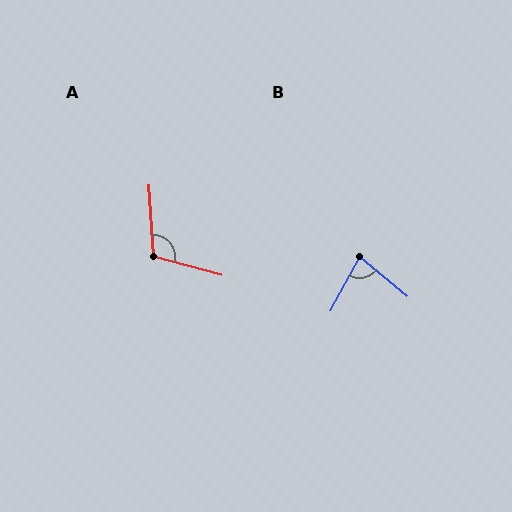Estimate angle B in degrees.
Approximately 79 degrees.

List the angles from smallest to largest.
B (79°), A (108°).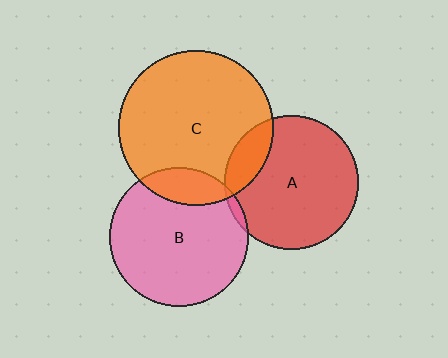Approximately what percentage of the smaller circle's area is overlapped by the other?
Approximately 5%.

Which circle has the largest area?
Circle C (orange).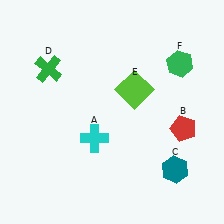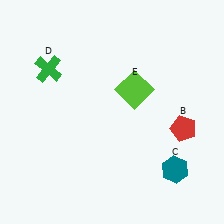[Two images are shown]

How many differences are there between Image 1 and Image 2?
There are 2 differences between the two images.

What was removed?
The green hexagon (F), the cyan cross (A) were removed in Image 2.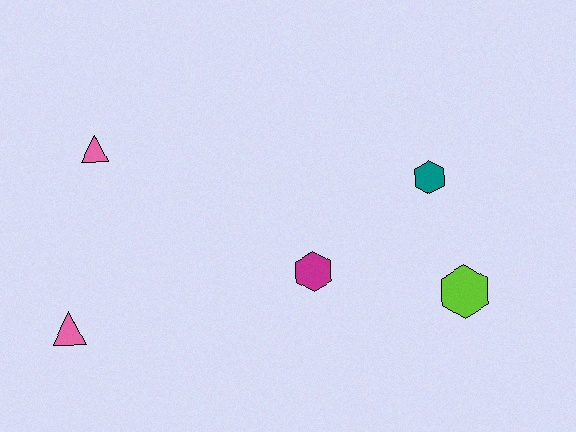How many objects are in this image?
There are 5 objects.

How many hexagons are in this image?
There are 3 hexagons.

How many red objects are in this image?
There are no red objects.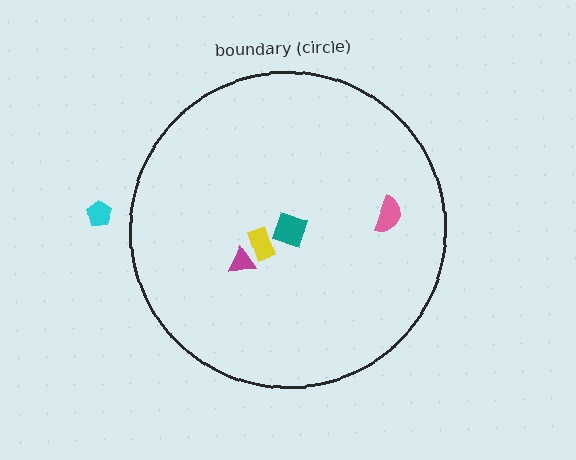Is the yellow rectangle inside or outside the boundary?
Inside.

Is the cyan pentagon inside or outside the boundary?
Outside.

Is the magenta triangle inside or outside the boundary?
Inside.